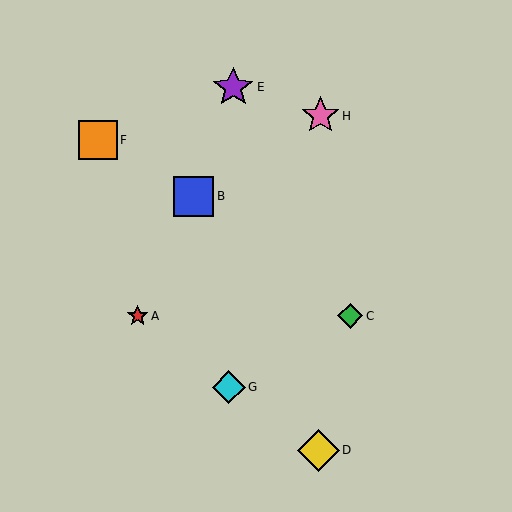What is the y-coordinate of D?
Object D is at y≈450.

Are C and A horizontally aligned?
Yes, both are at y≈316.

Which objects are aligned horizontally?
Objects A, C are aligned horizontally.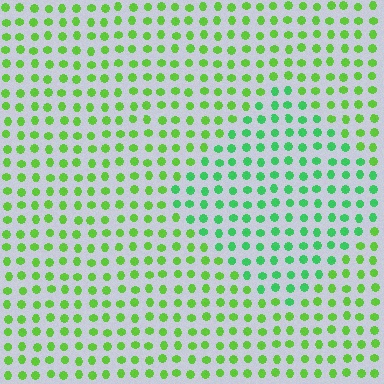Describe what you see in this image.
The image is filled with small lime elements in a uniform arrangement. A diamond-shaped region is visible where the elements are tinted to a slightly different hue, forming a subtle color boundary.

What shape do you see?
I see a diamond.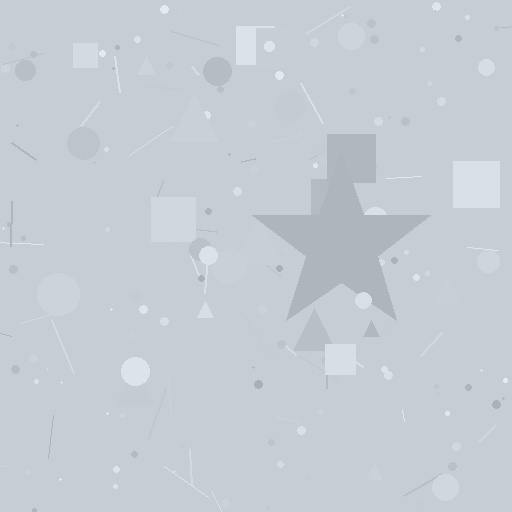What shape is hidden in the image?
A star is hidden in the image.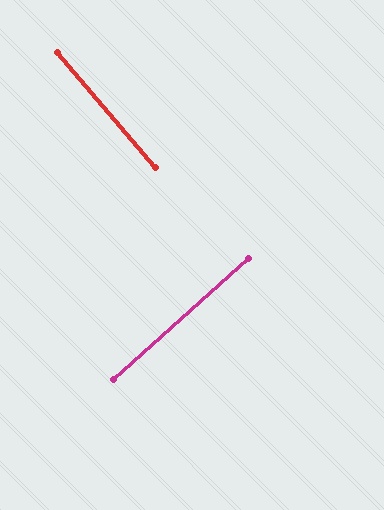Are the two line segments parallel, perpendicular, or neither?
Perpendicular — they meet at approximately 89°.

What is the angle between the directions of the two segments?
Approximately 89 degrees.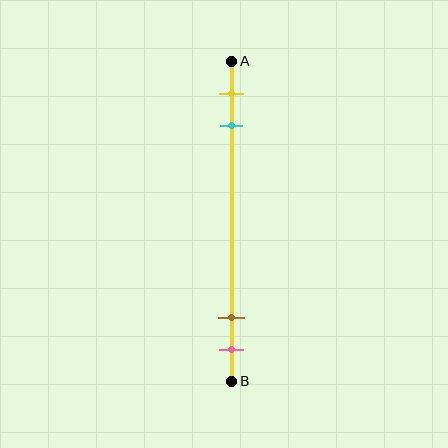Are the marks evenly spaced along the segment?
No, the marks are not evenly spaced.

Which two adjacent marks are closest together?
The brown and pink marks are the closest adjacent pair.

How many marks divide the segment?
There are 4 marks dividing the segment.